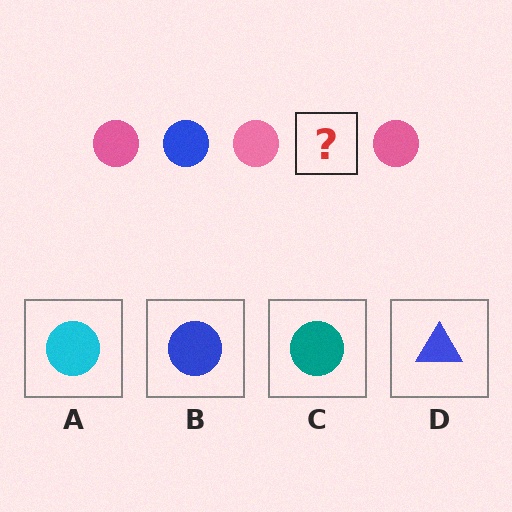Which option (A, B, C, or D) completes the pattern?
B.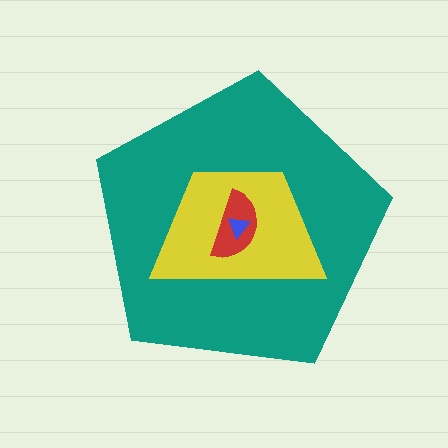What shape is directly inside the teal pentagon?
The yellow trapezoid.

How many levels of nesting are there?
4.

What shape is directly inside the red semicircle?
The blue triangle.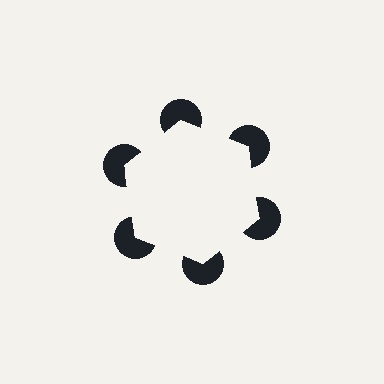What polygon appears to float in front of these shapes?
An illusory hexagon — its edges are inferred from the aligned wedge cuts in the pac-man discs, not physically drawn.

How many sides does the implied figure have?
6 sides.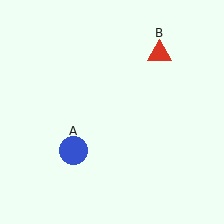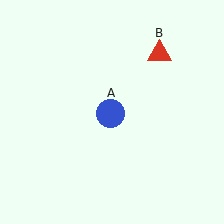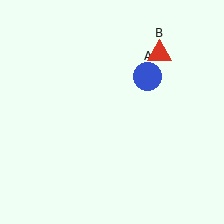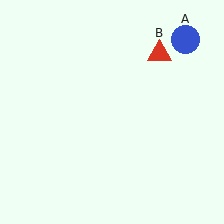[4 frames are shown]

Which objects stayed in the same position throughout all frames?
Red triangle (object B) remained stationary.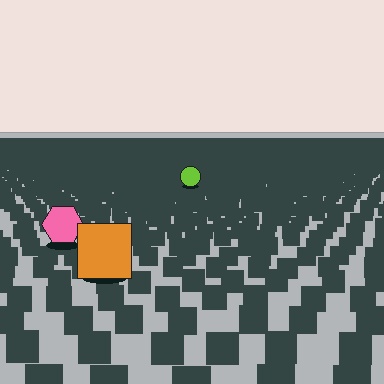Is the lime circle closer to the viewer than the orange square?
No. The orange square is closer — you can tell from the texture gradient: the ground texture is coarser near it.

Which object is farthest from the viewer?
The lime circle is farthest from the viewer. It appears smaller and the ground texture around it is denser.